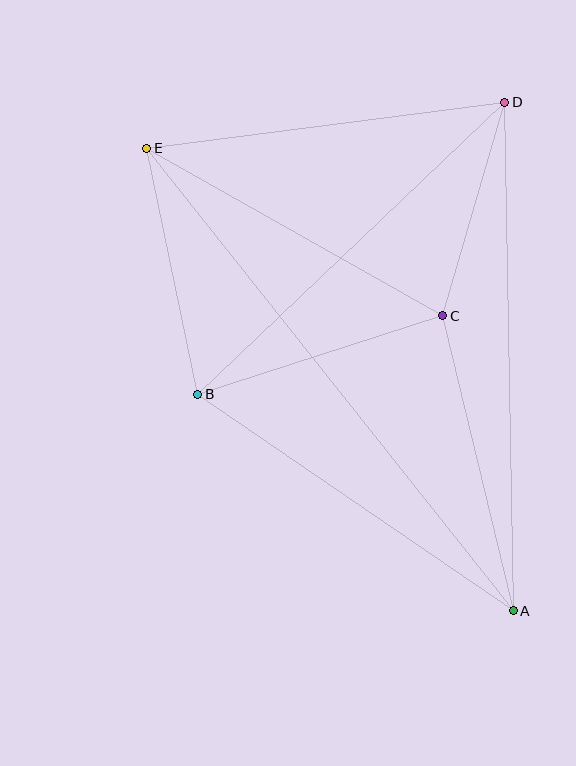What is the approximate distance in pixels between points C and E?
The distance between C and E is approximately 340 pixels.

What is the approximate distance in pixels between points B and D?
The distance between B and D is approximately 424 pixels.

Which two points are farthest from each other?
Points A and E are farthest from each other.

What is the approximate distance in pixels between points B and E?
The distance between B and E is approximately 251 pixels.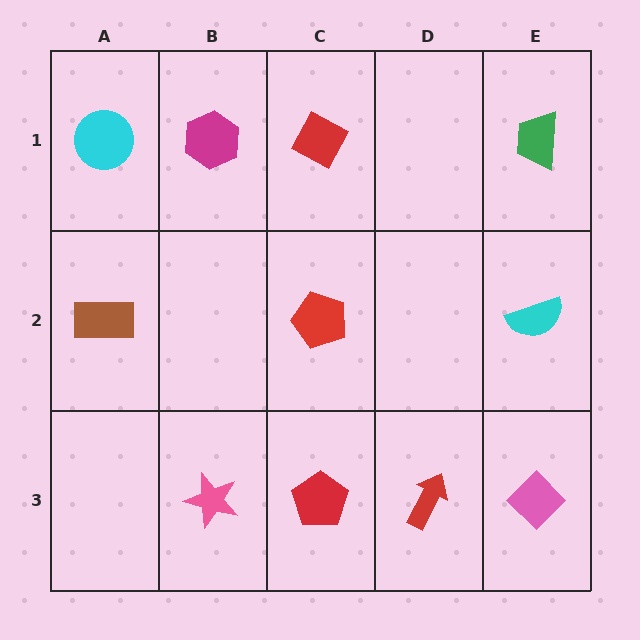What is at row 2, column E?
A cyan semicircle.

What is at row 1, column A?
A cyan circle.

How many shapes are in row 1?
4 shapes.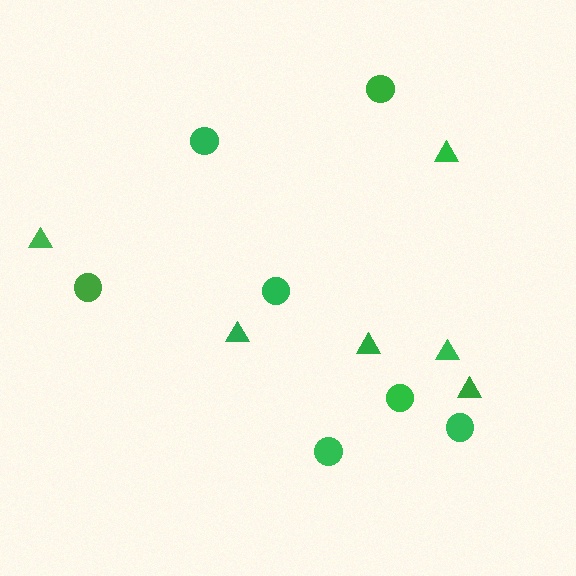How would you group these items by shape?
There are 2 groups: one group of circles (7) and one group of triangles (6).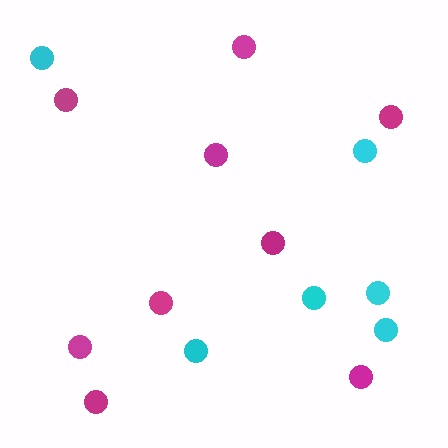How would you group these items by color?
There are 2 groups: one group of magenta circles (9) and one group of cyan circles (6).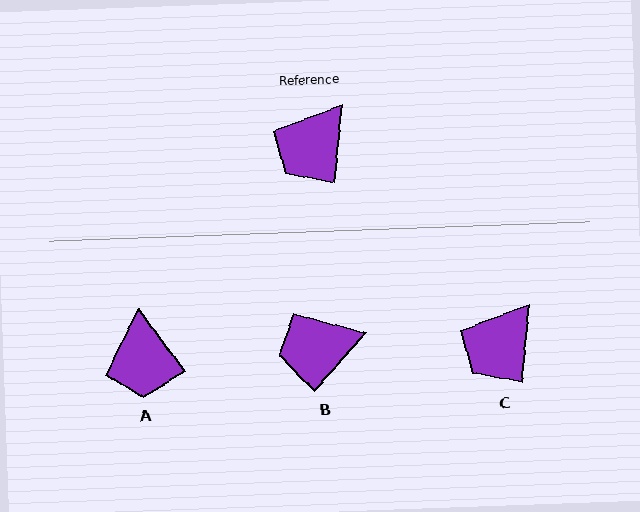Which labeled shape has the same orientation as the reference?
C.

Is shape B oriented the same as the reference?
No, it is off by about 35 degrees.